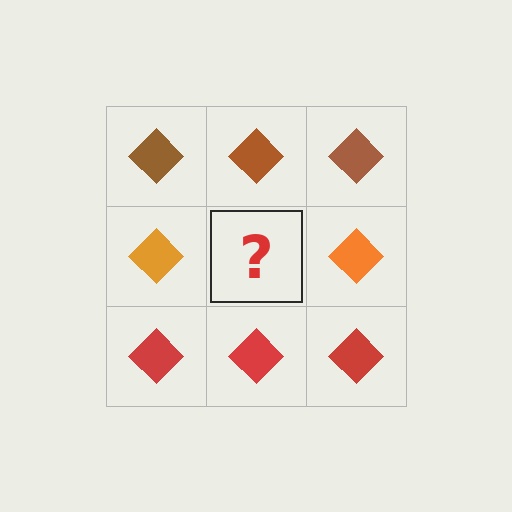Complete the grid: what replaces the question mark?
The question mark should be replaced with an orange diamond.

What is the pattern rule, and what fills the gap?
The rule is that each row has a consistent color. The gap should be filled with an orange diamond.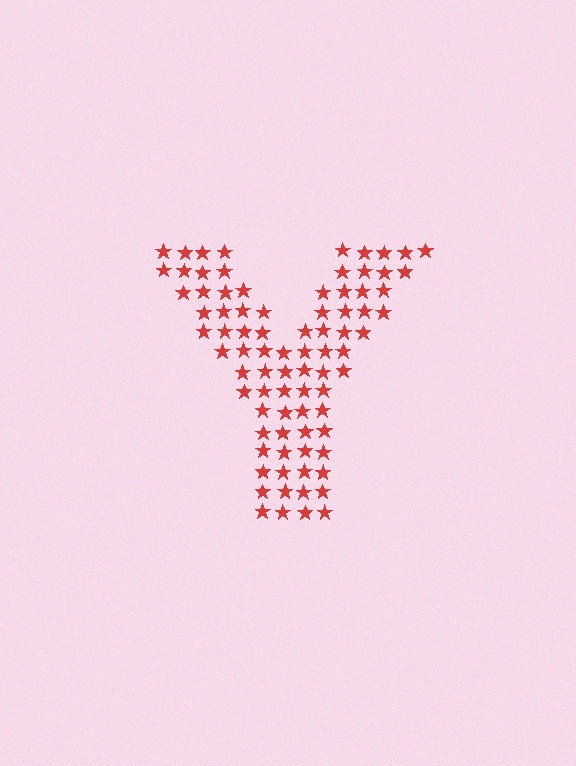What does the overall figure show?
The overall figure shows the letter Y.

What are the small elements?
The small elements are stars.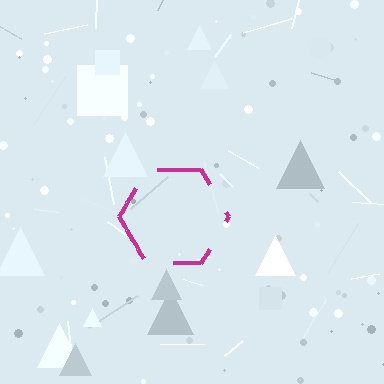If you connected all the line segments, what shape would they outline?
They would outline a hexagon.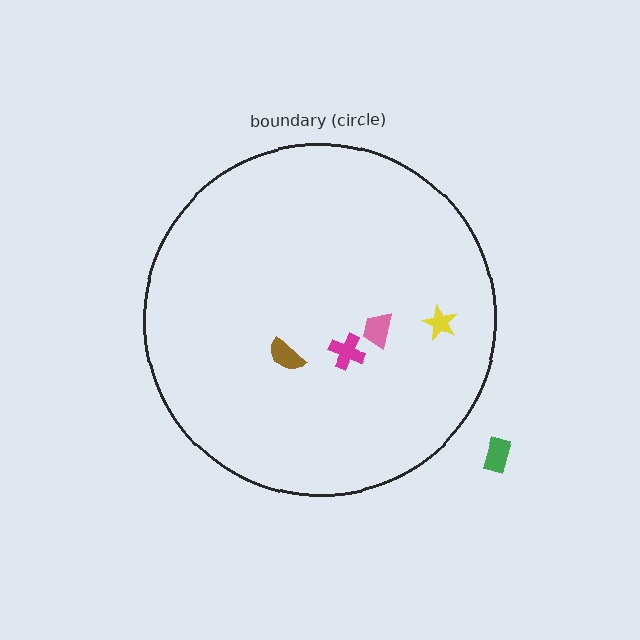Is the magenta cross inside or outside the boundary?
Inside.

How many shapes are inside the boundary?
4 inside, 1 outside.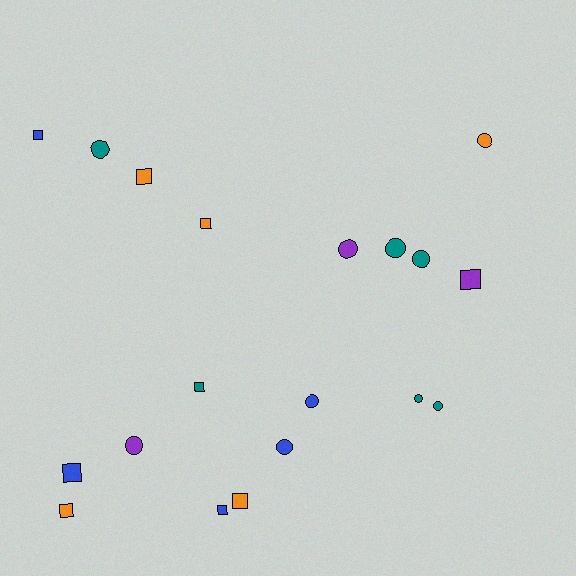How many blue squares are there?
There are 3 blue squares.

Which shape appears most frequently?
Circle, with 10 objects.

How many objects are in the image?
There are 19 objects.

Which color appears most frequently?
Teal, with 6 objects.